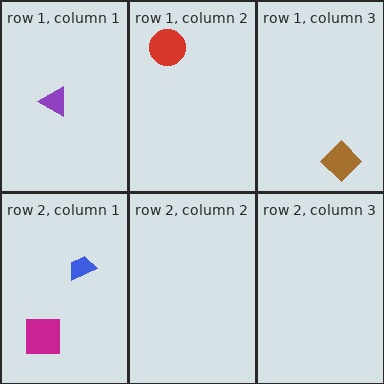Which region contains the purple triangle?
The row 1, column 1 region.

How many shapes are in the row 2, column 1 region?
2.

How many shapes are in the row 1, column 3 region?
1.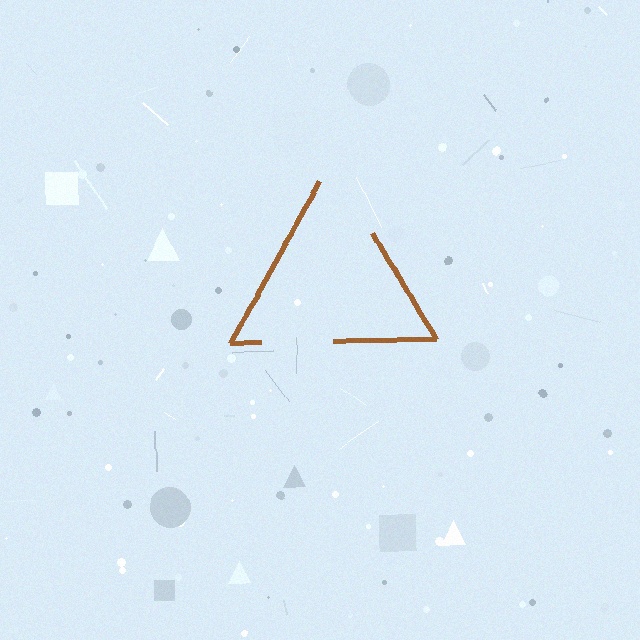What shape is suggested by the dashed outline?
The dashed outline suggests a triangle.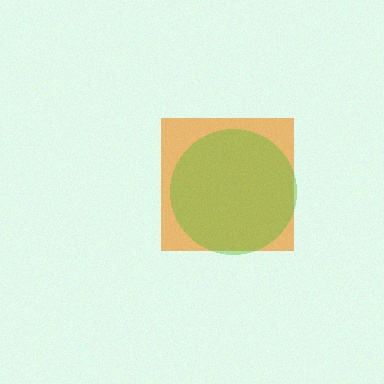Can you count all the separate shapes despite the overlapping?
Yes, there are 2 separate shapes.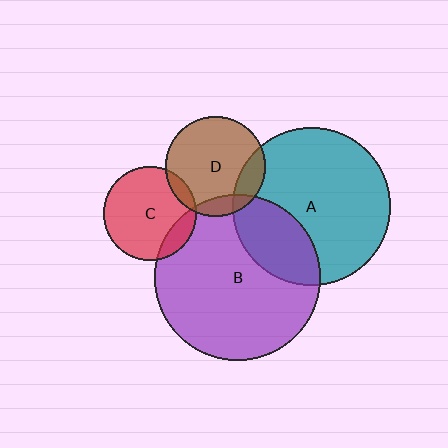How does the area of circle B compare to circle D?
Approximately 2.7 times.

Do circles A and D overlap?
Yes.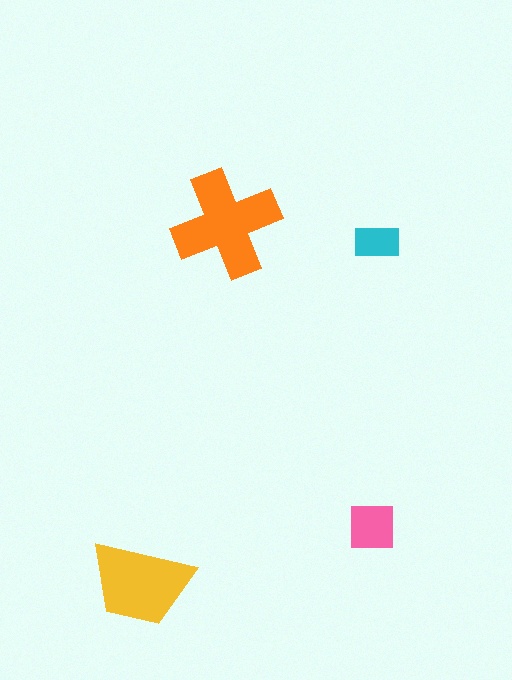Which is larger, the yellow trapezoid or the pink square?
The yellow trapezoid.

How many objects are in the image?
There are 4 objects in the image.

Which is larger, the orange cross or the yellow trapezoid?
The orange cross.